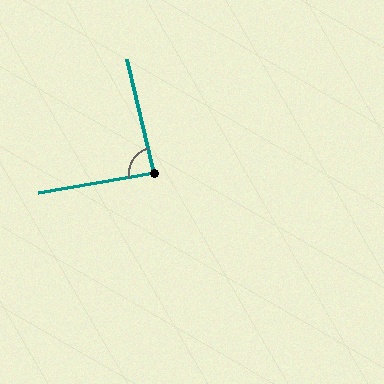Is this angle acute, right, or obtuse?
It is approximately a right angle.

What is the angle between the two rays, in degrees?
Approximately 86 degrees.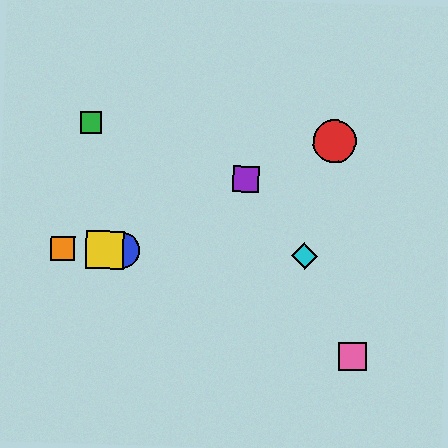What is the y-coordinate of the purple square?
The purple square is at y≈179.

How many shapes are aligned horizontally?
4 shapes (the blue circle, the yellow square, the orange square, the cyan diamond) are aligned horizontally.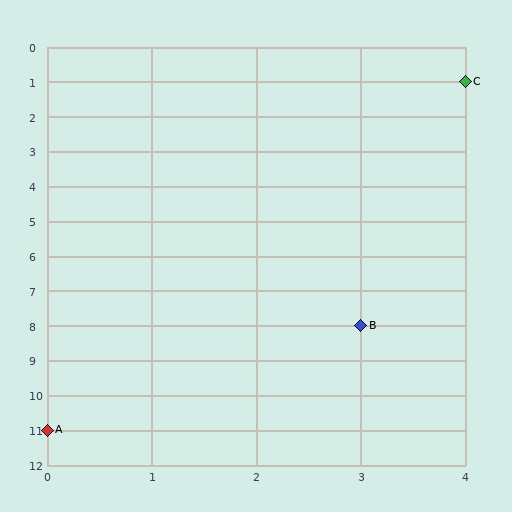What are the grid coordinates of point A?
Point A is at grid coordinates (0, 11).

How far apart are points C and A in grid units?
Points C and A are 4 columns and 10 rows apart (about 10.8 grid units diagonally).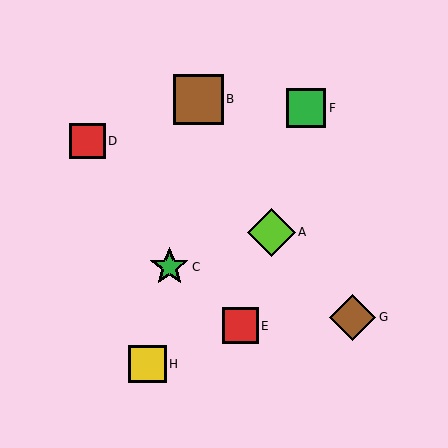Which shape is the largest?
The brown square (labeled B) is the largest.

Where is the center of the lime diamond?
The center of the lime diamond is at (271, 232).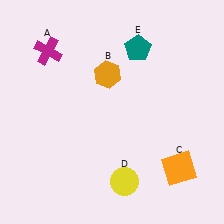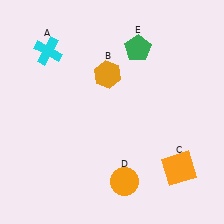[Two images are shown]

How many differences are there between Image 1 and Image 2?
There are 3 differences between the two images.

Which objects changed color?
A changed from magenta to cyan. D changed from yellow to orange. E changed from teal to green.